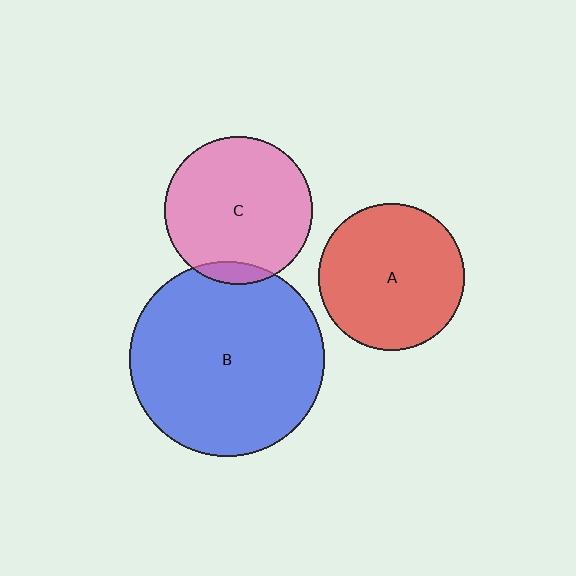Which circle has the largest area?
Circle B (blue).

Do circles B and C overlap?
Yes.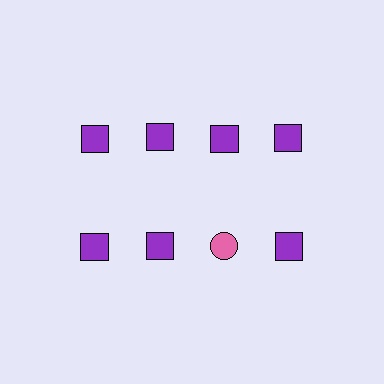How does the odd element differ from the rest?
It differs in both color (pink instead of purple) and shape (circle instead of square).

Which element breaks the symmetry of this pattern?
The pink circle in the second row, center column breaks the symmetry. All other shapes are purple squares.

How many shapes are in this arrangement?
There are 8 shapes arranged in a grid pattern.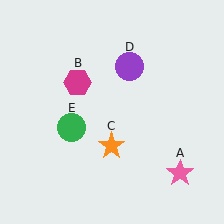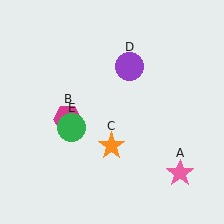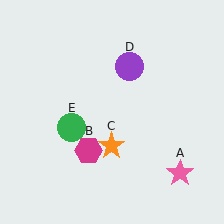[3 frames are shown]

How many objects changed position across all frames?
1 object changed position: magenta hexagon (object B).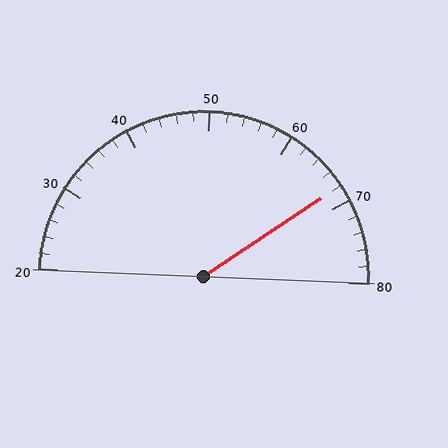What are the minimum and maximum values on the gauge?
The gauge ranges from 20 to 80.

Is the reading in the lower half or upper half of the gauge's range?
The reading is in the upper half of the range (20 to 80).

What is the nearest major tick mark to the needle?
The nearest major tick mark is 70.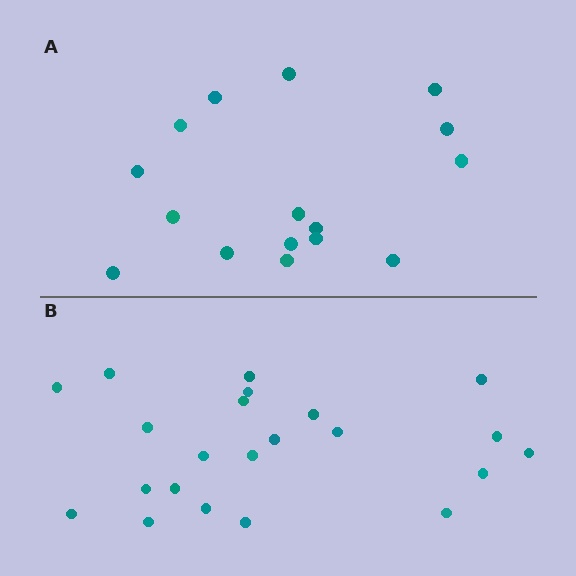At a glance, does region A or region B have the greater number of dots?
Region B (the bottom region) has more dots.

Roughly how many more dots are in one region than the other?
Region B has about 6 more dots than region A.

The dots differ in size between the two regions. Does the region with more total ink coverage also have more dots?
No. Region A has more total ink coverage because its dots are larger, but region B actually contains more individual dots. Total area can be misleading — the number of items is what matters here.